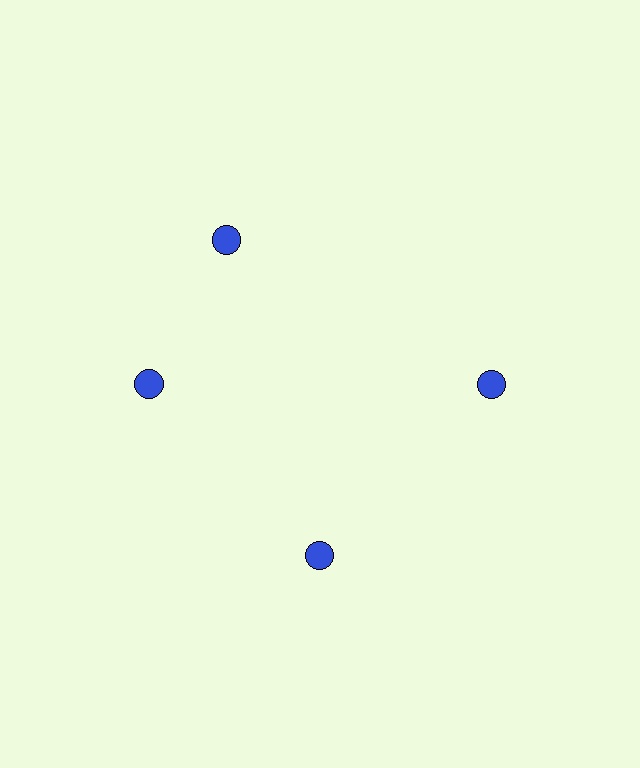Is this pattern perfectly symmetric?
No. The 4 blue circles are arranged in a ring, but one element near the 12 o'clock position is rotated out of alignment along the ring, breaking the 4-fold rotational symmetry.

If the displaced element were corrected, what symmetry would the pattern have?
It would have 4-fold rotational symmetry — the pattern would map onto itself every 90 degrees.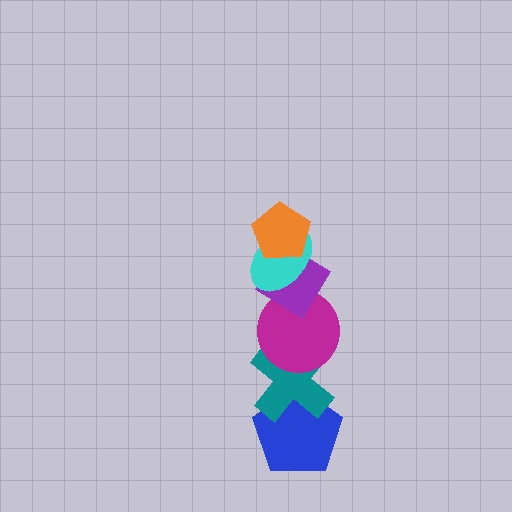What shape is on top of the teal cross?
The magenta circle is on top of the teal cross.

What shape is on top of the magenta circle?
The purple diamond is on top of the magenta circle.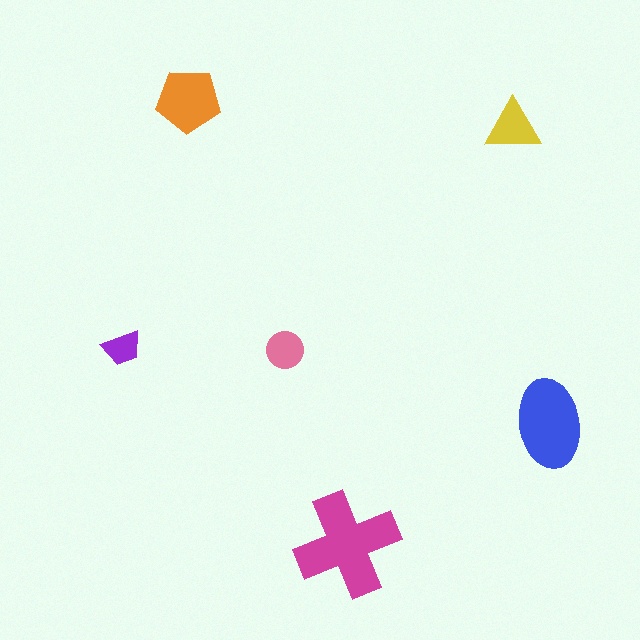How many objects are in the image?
There are 6 objects in the image.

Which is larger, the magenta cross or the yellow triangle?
The magenta cross.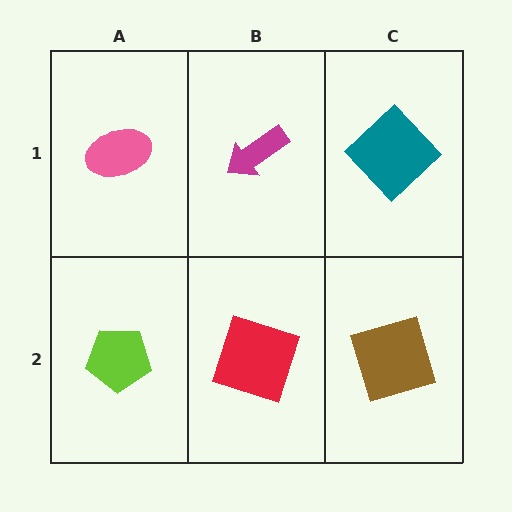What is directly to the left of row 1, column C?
A magenta arrow.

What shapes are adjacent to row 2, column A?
A pink ellipse (row 1, column A), a red square (row 2, column B).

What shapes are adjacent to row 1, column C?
A brown square (row 2, column C), a magenta arrow (row 1, column B).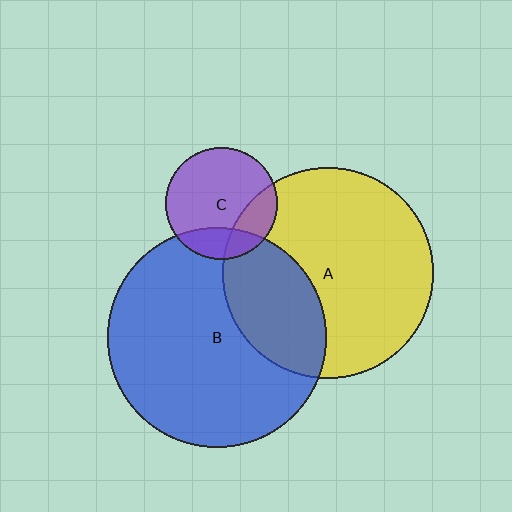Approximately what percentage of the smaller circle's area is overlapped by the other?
Approximately 20%.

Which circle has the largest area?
Circle B (blue).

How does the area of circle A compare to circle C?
Approximately 3.6 times.